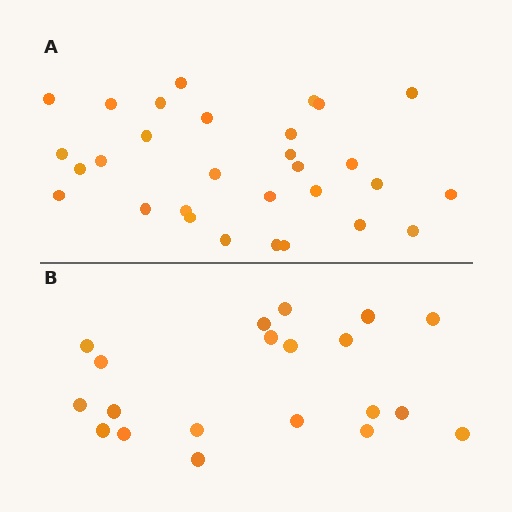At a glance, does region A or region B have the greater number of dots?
Region A (the top region) has more dots.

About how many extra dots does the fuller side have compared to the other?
Region A has roughly 10 or so more dots than region B.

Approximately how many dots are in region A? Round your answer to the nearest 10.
About 30 dots.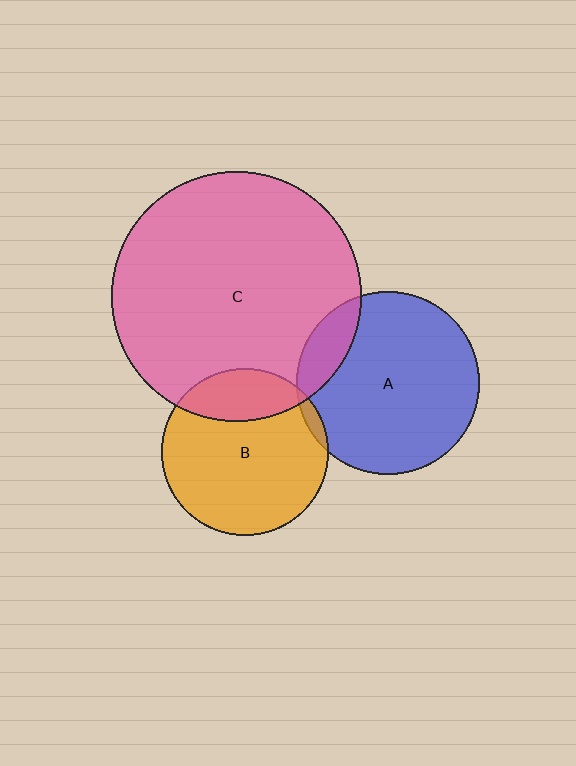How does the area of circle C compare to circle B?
Approximately 2.2 times.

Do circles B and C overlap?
Yes.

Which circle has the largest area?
Circle C (pink).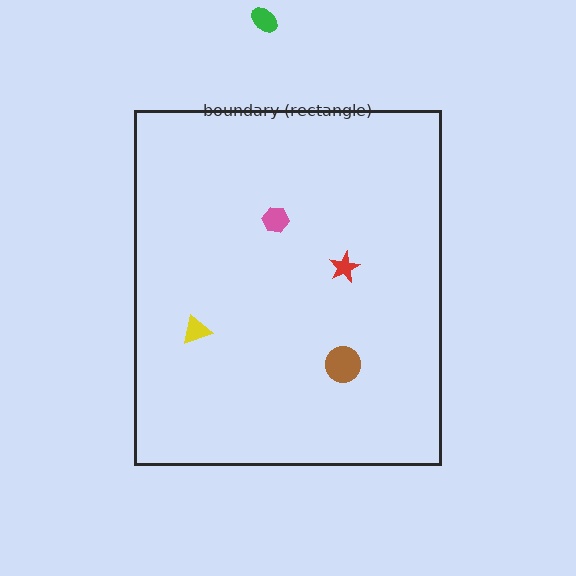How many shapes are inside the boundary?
4 inside, 1 outside.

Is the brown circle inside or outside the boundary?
Inside.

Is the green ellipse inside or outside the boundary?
Outside.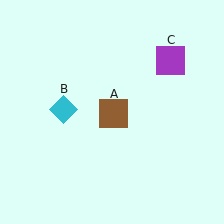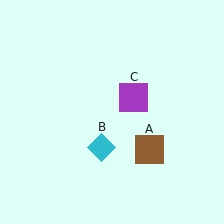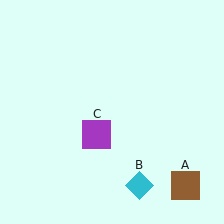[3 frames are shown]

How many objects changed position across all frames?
3 objects changed position: brown square (object A), cyan diamond (object B), purple square (object C).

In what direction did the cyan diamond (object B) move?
The cyan diamond (object B) moved down and to the right.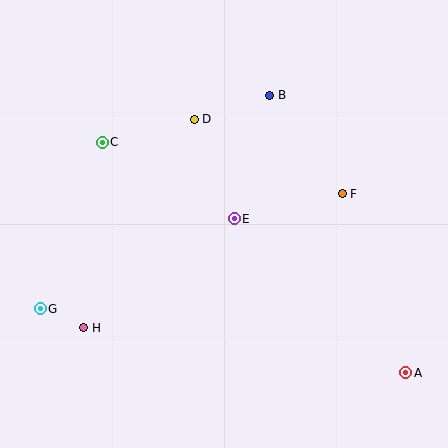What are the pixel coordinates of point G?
Point G is at (40, 309).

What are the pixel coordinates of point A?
Point A is at (406, 373).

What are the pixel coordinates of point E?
Point E is at (234, 219).